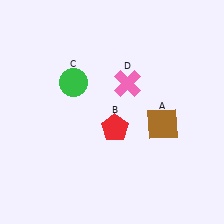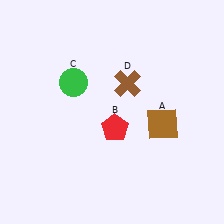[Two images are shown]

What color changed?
The cross (D) changed from pink in Image 1 to brown in Image 2.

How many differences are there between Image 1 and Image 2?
There is 1 difference between the two images.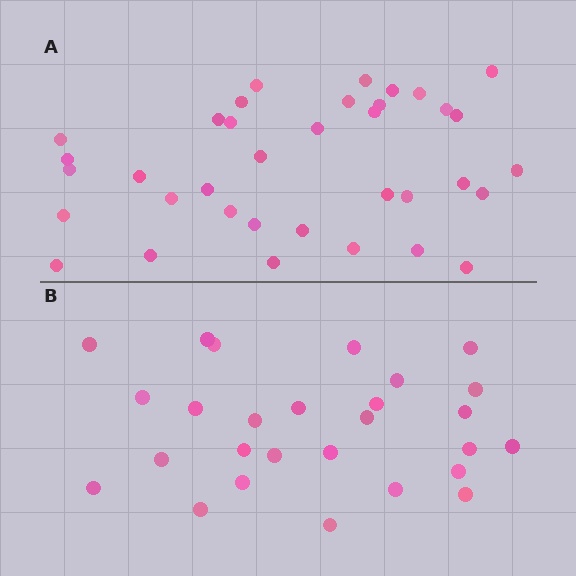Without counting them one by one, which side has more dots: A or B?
Region A (the top region) has more dots.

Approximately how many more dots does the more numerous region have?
Region A has roughly 8 or so more dots than region B.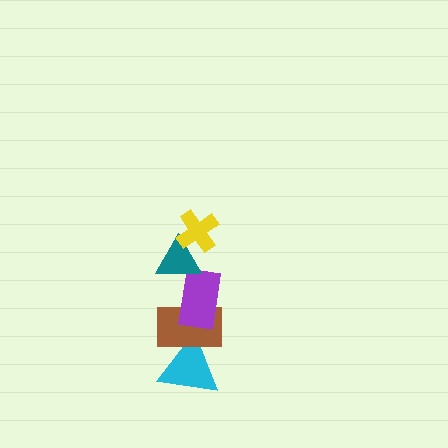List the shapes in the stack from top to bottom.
From top to bottom: the yellow cross, the teal triangle, the purple rectangle, the brown rectangle, the cyan triangle.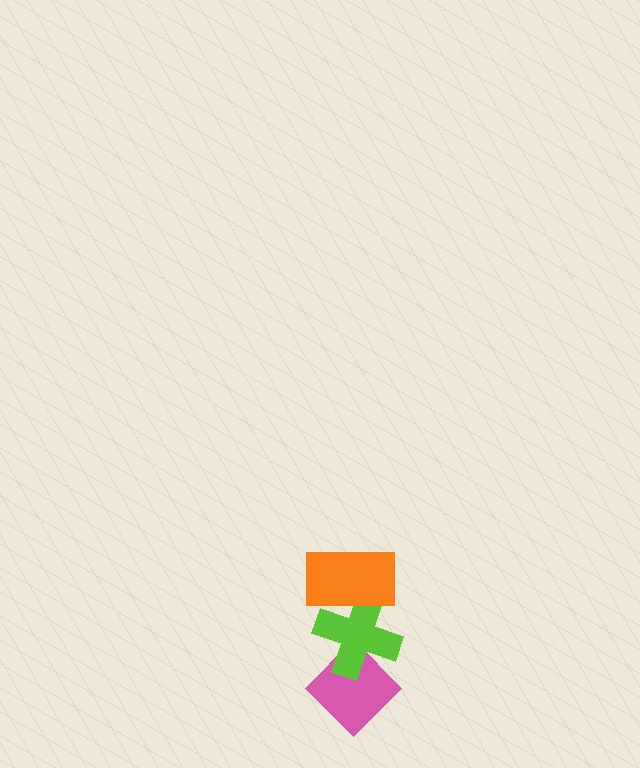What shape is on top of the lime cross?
The orange rectangle is on top of the lime cross.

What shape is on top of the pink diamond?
The lime cross is on top of the pink diamond.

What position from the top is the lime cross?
The lime cross is 2nd from the top.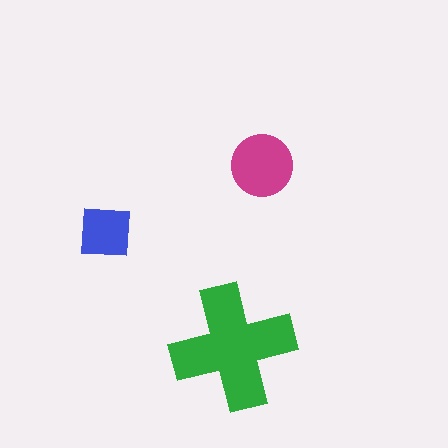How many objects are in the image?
There are 3 objects in the image.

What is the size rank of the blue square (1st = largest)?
3rd.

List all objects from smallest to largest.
The blue square, the magenta circle, the green cross.